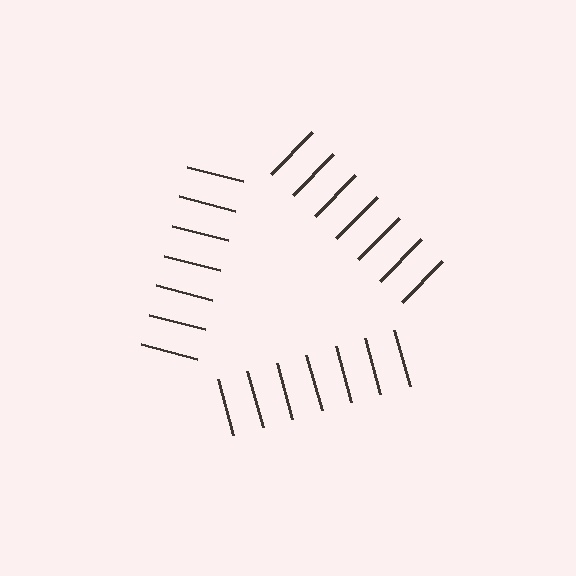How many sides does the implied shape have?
3 sides — the line-ends trace a triangle.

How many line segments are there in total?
21 — 7 along each of the 3 edges.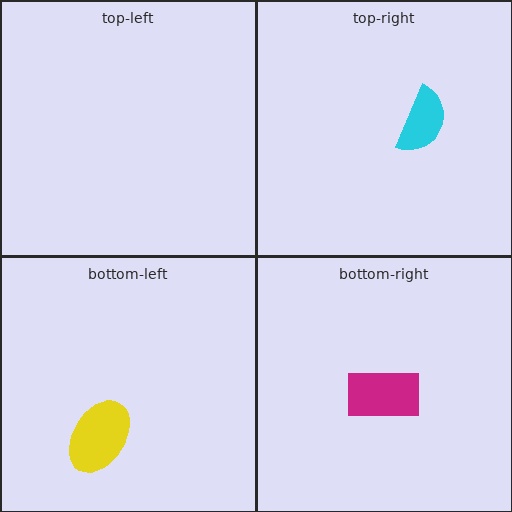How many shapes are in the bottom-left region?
1.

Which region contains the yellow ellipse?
The bottom-left region.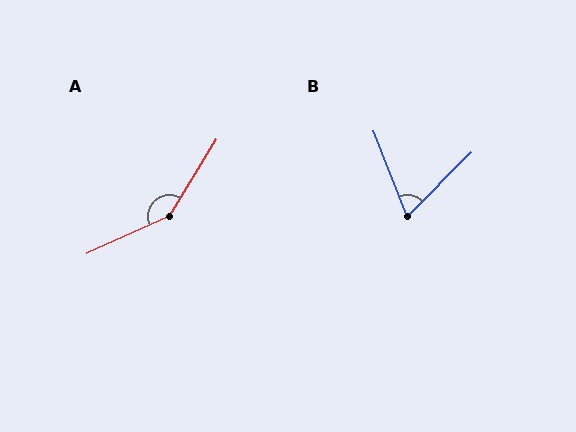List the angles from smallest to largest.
B (66°), A (146°).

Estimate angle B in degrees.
Approximately 66 degrees.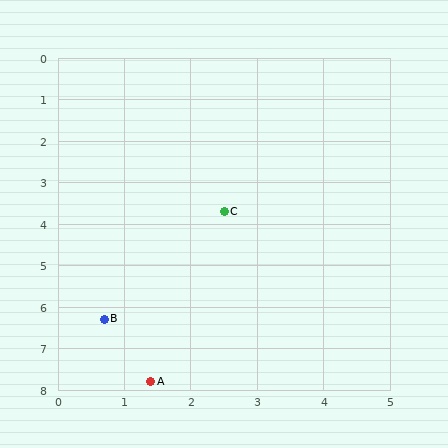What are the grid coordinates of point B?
Point B is at approximately (0.7, 6.3).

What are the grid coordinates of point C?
Point C is at approximately (2.5, 3.7).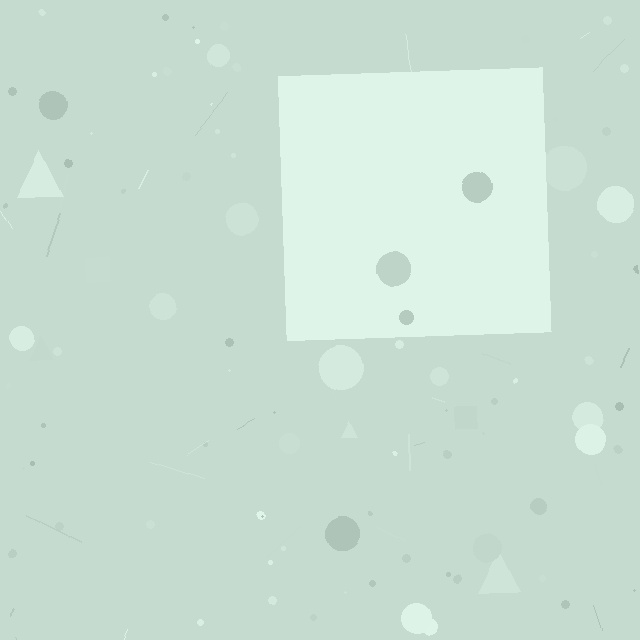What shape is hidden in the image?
A square is hidden in the image.